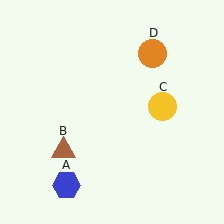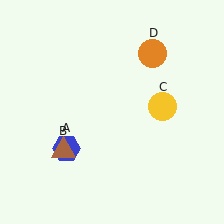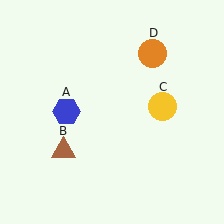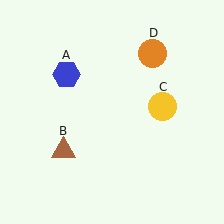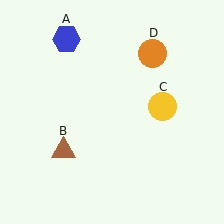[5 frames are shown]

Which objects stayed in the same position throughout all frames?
Brown triangle (object B) and yellow circle (object C) and orange circle (object D) remained stationary.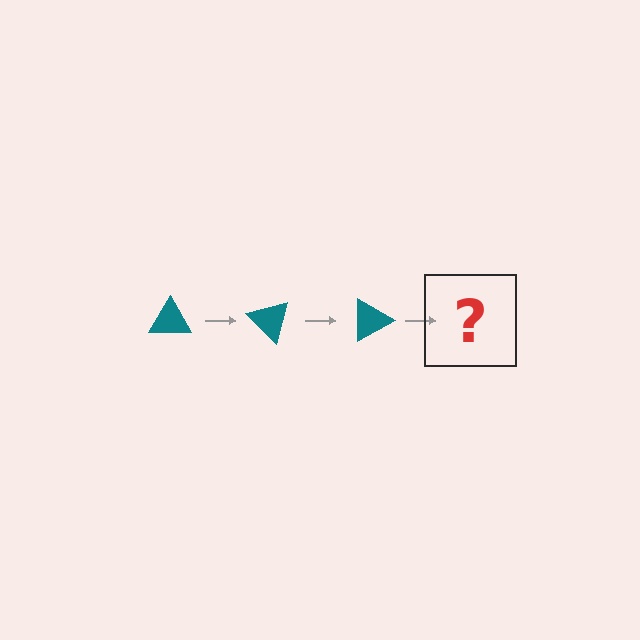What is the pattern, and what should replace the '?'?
The pattern is that the triangle rotates 45 degrees each step. The '?' should be a teal triangle rotated 135 degrees.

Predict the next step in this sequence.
The next step is a teal triangle rotated 135 degrees.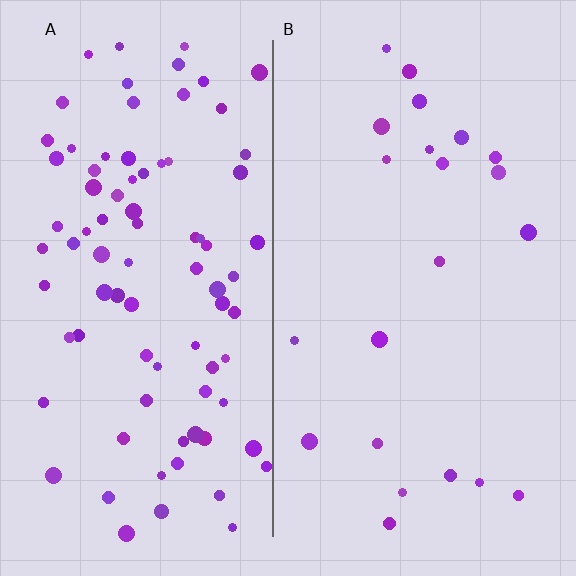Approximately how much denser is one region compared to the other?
Approximately 3.9× — region A over region B.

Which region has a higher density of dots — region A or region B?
A (the left).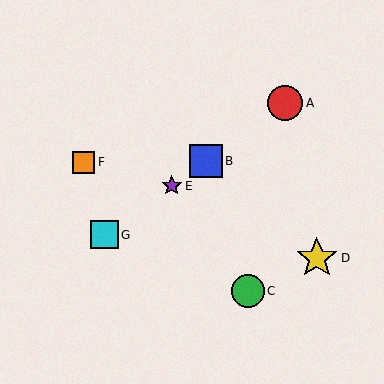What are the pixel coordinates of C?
Object C is at (248, 291).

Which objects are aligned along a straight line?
Objects A, B, E, G are aligned along a straight line.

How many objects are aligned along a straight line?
4 objects (A, B, E, G) are aligned along a straight line.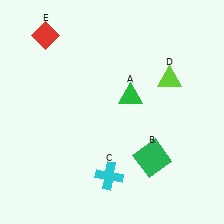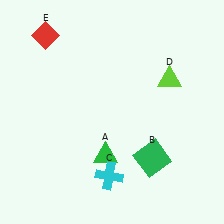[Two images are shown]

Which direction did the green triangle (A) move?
The green triangle (A) moved down.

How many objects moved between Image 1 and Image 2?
1 object moved between the two images.